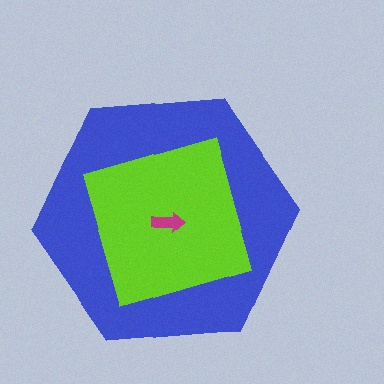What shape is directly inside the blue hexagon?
The lime square.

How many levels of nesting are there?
3.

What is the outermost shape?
The blue hexagon.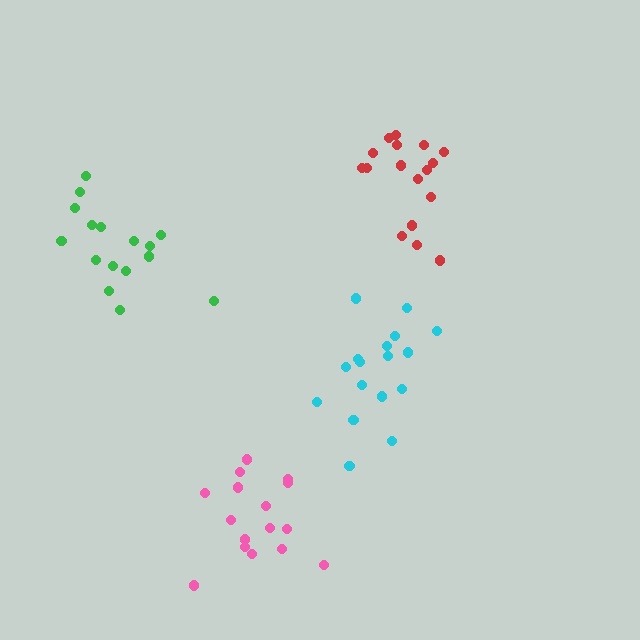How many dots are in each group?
Group 1: 17 dots, Group 2: 16 dots, Group 3: 17 dots, Group 4: 16 dots (66 total).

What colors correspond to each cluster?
The clusters are colored: red, green, cyan, pink.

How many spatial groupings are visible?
There are 4 spatial groupings.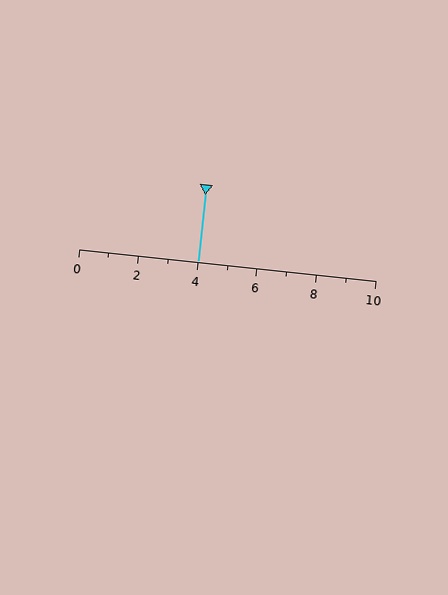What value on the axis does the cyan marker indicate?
The marker indicates approximately 4.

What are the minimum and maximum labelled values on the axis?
The axis runs from 0 to 10.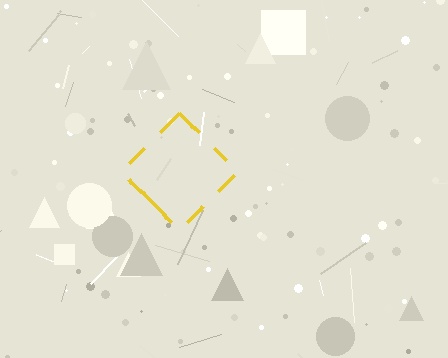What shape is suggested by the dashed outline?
The dashed outline suggests a diamond.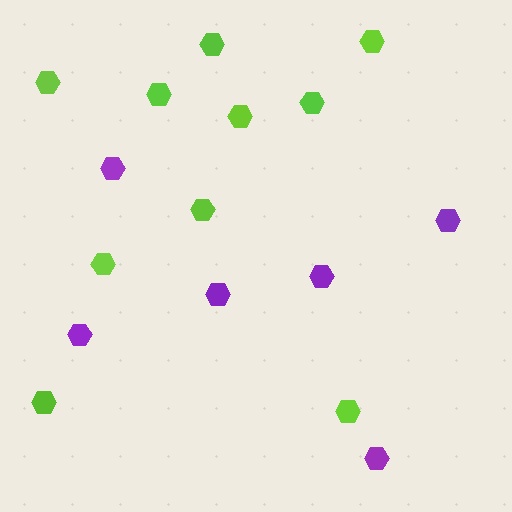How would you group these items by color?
There are 2 groups: one group of lime hexagons (10) and one group of purple hexagons (6).